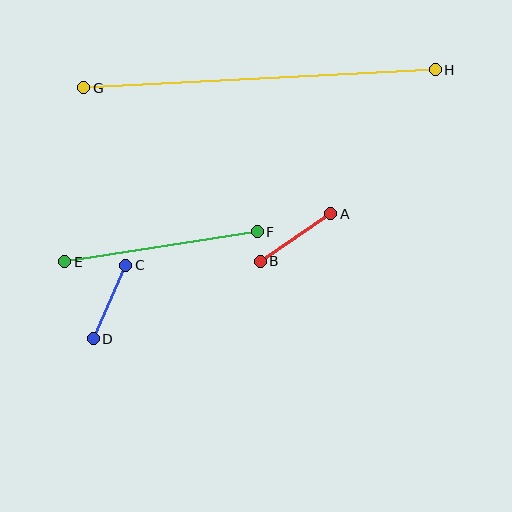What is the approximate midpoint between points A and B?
The midpoint is at approximately (296, 237) pixels.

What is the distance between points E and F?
The distance is approximately 194 pixels.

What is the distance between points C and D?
The distance is approximately 80 pixels.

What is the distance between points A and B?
The distance is approximately 85 pixels.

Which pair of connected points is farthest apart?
Points G and H are farthest apart.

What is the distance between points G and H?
The distance is approximately 352 pixels.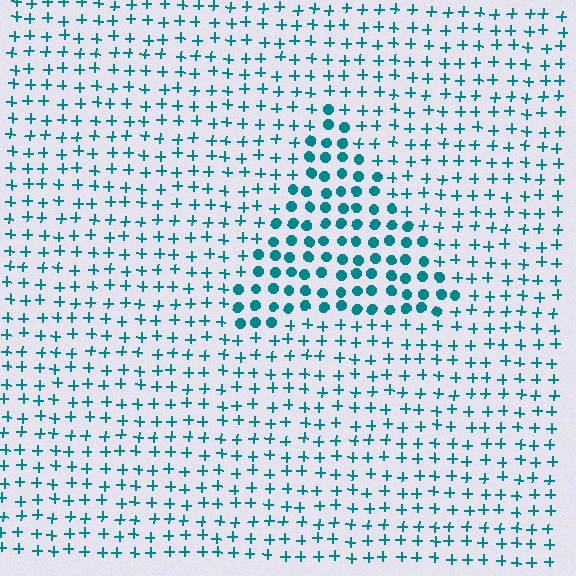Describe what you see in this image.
The image is filled with small teal elements arranged in a uniform grid. A triangle-shaped region contains circles, while the surrounding area contains plus signs. The boundary is defined purely by the change in element shape.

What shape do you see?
I see a triangle.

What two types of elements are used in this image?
The image uses circles inside the triangle region and plus signs outside it.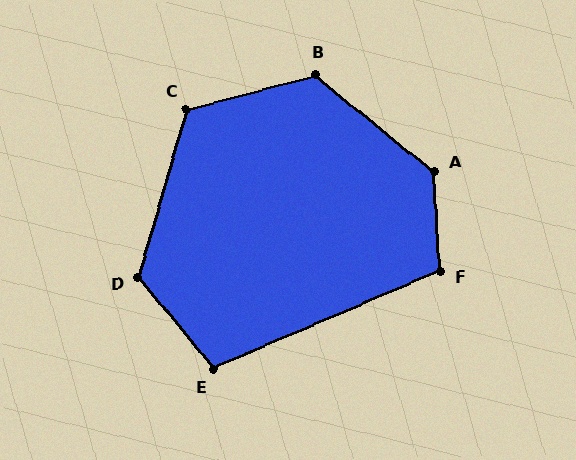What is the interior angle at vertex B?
Approximately 126 degrees (obtuse).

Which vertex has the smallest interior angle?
E, at approximately 107 degrees.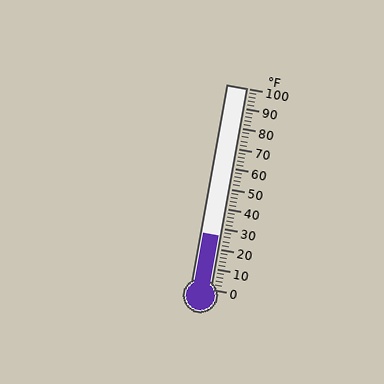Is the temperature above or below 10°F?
The temperature is above 10°F.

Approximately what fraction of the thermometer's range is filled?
The thermometer is filled to approximately 25% of its range.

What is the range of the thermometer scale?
The thermometer scale ranges from 0°F to 100°F.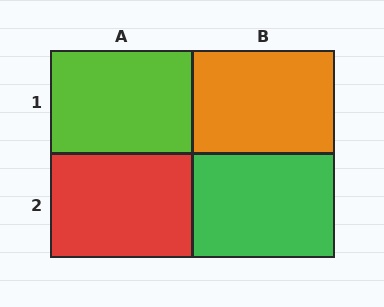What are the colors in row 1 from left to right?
Lime, orange.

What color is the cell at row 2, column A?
Red.